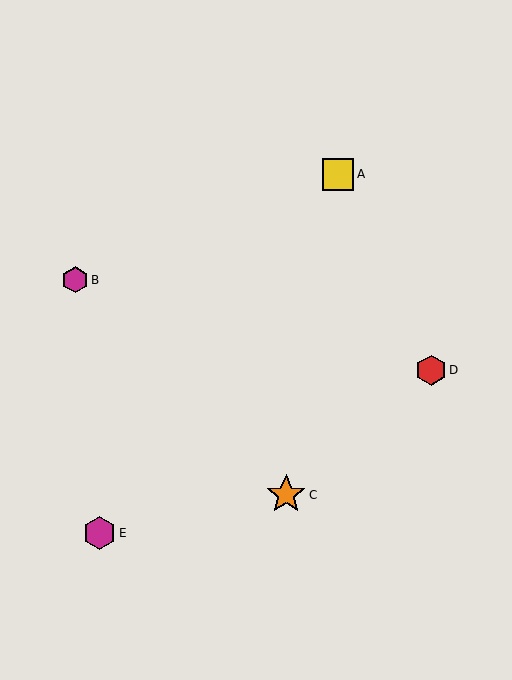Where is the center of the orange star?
The center of the orange star is at (286, 495).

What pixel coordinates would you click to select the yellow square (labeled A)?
Click at (338, 174) to select the yellow square A.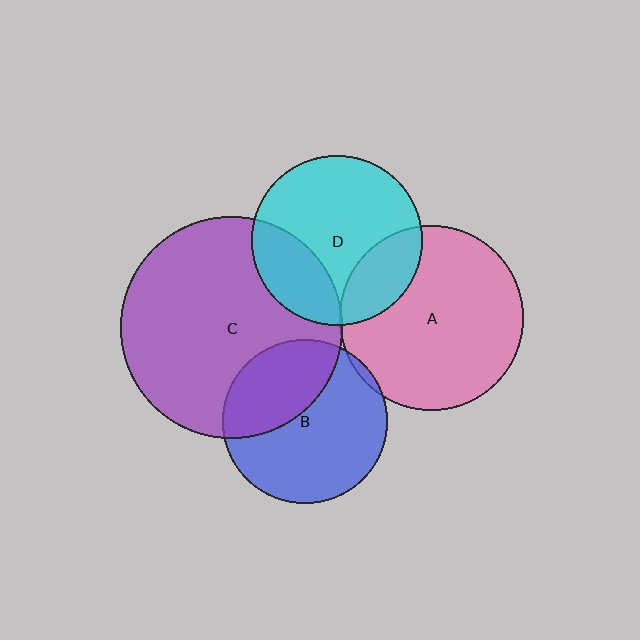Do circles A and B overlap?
Yes.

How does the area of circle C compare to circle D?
Approximately 1.7 times.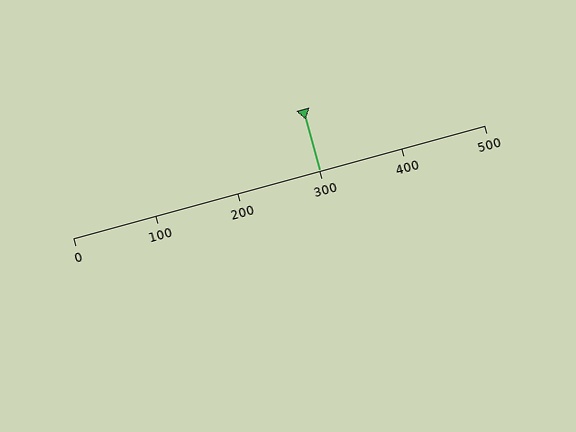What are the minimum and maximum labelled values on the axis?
The axis runs from 0 to 500.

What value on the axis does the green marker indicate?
The marker indicates approximately 300.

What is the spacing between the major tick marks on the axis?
The major ticks are spaced 100 apart.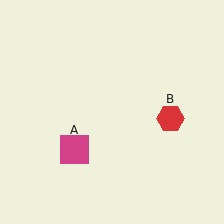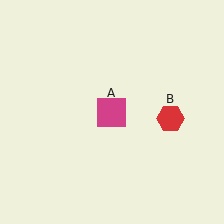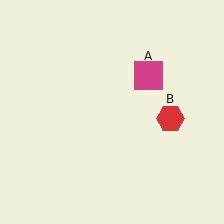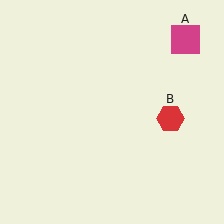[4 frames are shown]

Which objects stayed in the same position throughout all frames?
Red hexagon (object B) remained stationary.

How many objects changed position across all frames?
1 object changed position: magenta square (object A).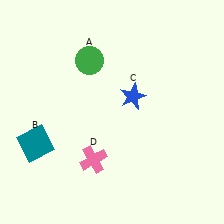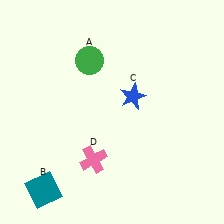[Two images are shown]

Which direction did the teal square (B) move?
The teal square (B) moved down.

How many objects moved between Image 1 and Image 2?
1 object moved between the two images.